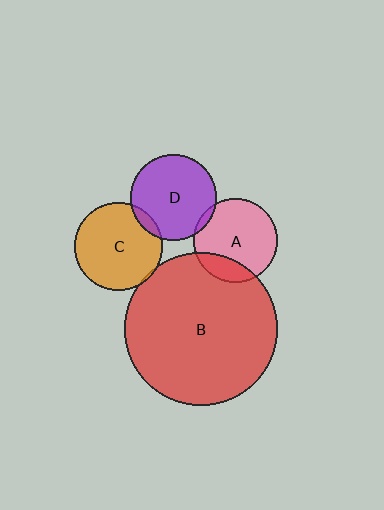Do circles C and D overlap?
Yes.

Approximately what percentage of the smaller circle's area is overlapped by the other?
Approximately 10%.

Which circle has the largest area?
Circle B (red).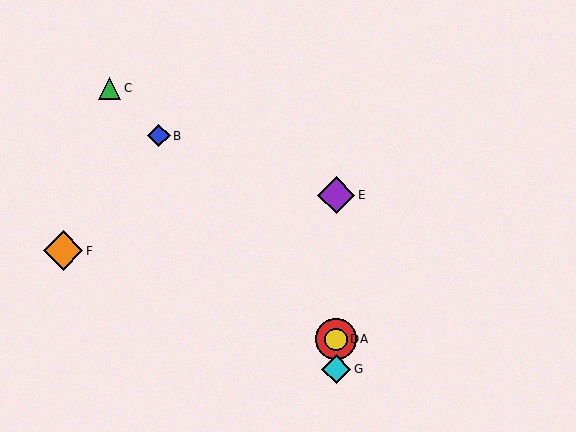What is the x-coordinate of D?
Object D is at x≈336.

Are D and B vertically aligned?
No, D is at x≈336 and B is at x≈159.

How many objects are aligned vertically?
4 objects (A, D, E, G) are aligned vertically.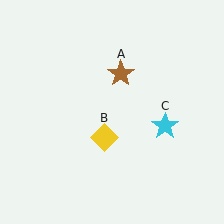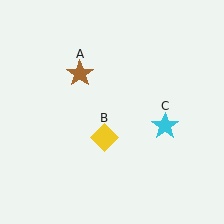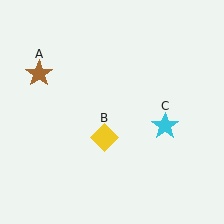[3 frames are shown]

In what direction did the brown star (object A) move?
The brown star (object A) moved left.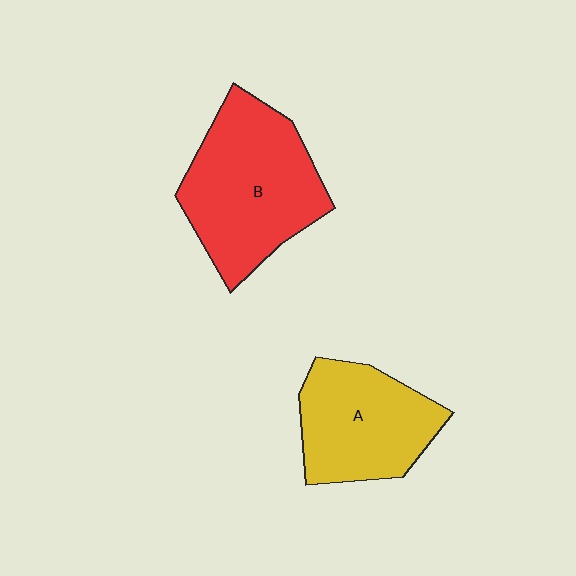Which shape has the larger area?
Shape B (red).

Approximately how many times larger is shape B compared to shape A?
Approximately 1.3 times.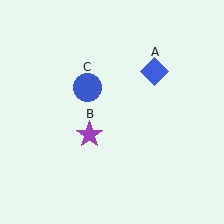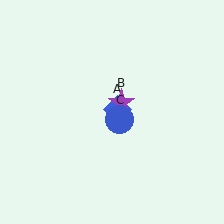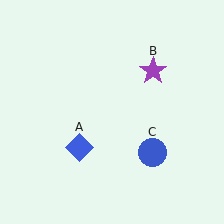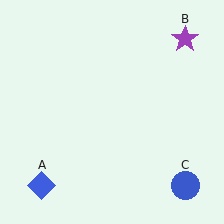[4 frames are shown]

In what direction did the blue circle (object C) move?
The blue circle (object C) moved down and to the right.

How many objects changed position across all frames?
3 objects changed position: blue diamond (object A), purple star (object B), blue circle (object C).